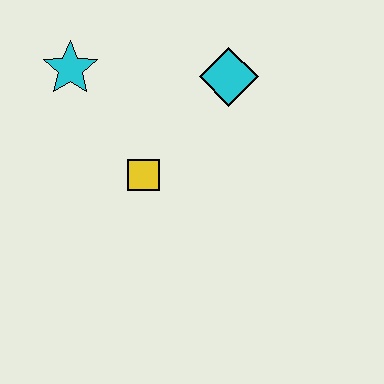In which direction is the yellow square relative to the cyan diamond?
The yellow square is below the cyan diamond.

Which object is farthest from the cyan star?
The cyan diamond is farthest from the cyan star.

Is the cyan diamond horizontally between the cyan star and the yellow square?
No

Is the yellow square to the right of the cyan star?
Yes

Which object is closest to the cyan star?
The yellow square is closest to the cyan star.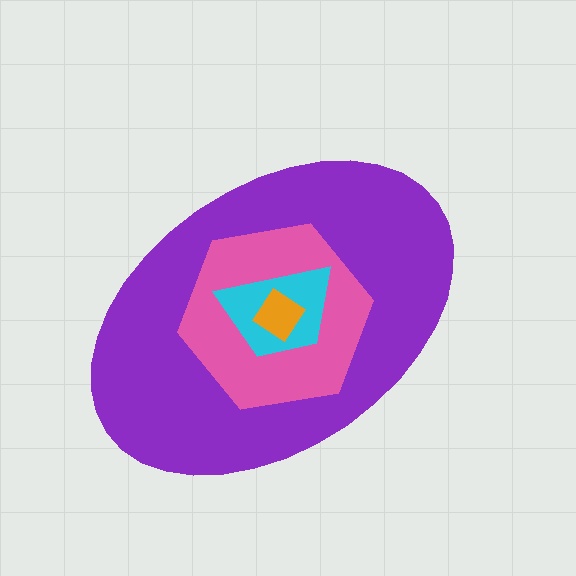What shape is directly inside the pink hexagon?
The cyan trapezoid.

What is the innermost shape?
The orange diamond.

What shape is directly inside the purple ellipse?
The pink hexagon.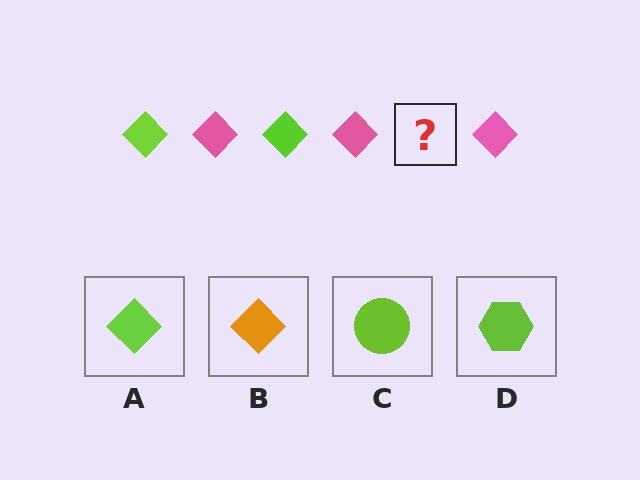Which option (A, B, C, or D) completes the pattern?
A.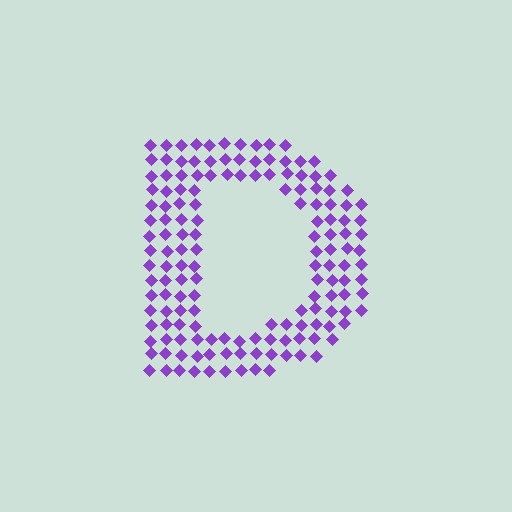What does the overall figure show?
The overall figure shows the letter D.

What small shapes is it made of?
It is made of small diamonds.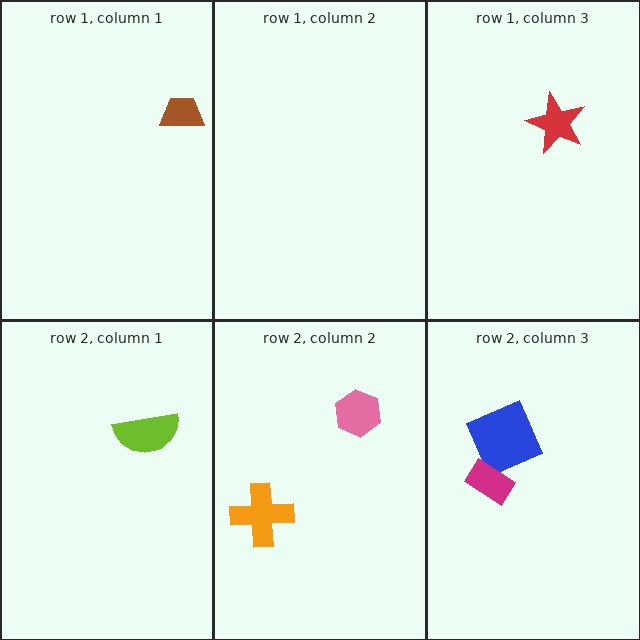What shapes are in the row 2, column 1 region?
The lime semicircle.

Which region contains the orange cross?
The row 2, column 2 region.